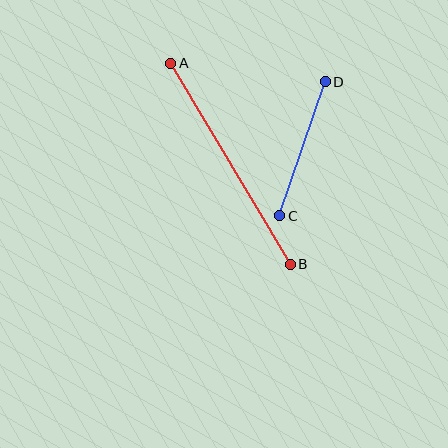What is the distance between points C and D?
The distance is approximately 141 pixels.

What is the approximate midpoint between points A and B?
The midpoint is at approximately (231, 164) pixels.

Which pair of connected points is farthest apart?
Points A and B are farthest apart.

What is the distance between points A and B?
The distance is approximately 234 pixels.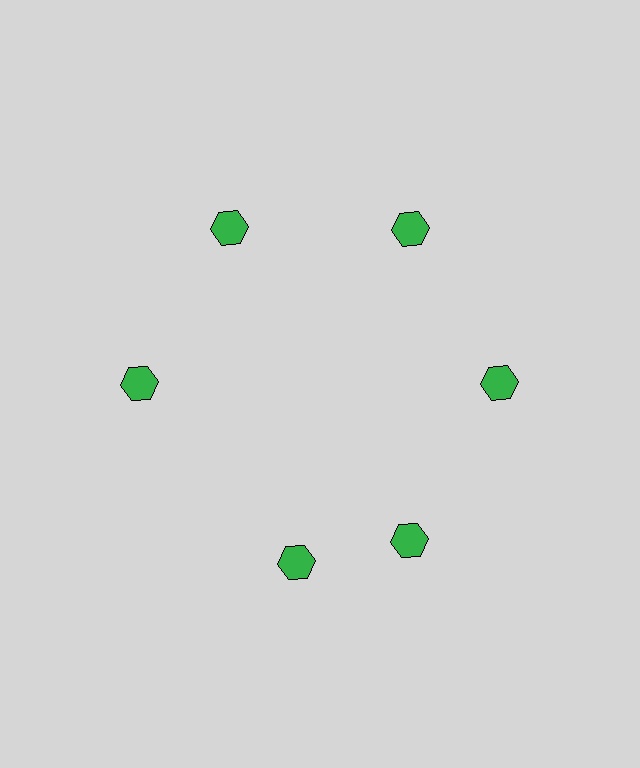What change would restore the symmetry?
The symmetry would be restored by rotating it back into even spacing with its neighbors so that all 6 hexagons sit at equal angles and equal distance from the center.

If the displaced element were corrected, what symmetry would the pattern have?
It would have 6-fold rotational symmetry — the pattern would map onto itself every 60 degrees.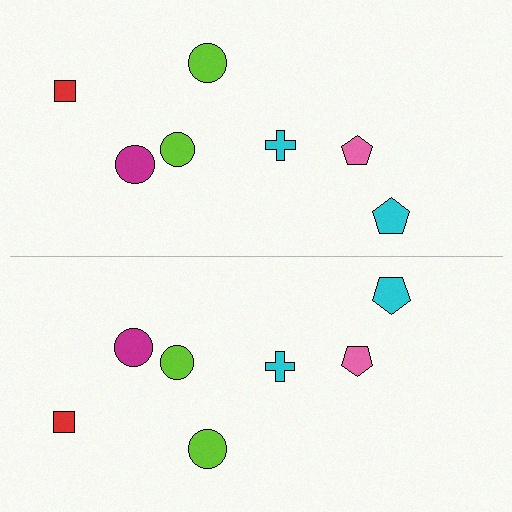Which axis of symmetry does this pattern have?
The pattern has a horizontal axis of symmetry running through the center of the image.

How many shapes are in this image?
There are 14 shapes in this image.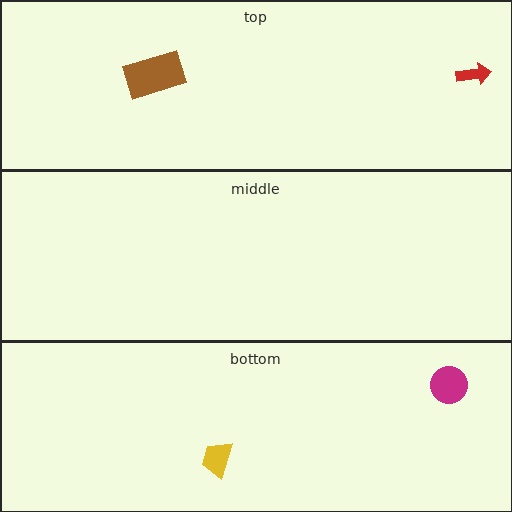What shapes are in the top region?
The red arrow, the brown rectangle.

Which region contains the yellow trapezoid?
The bottom region.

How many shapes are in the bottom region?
2.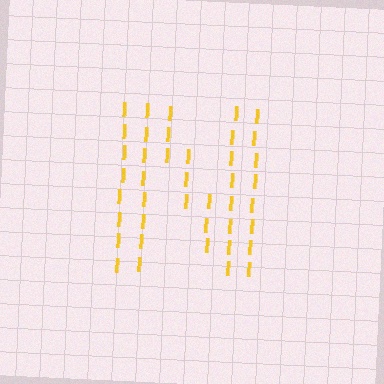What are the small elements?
The small elements are letter I's.